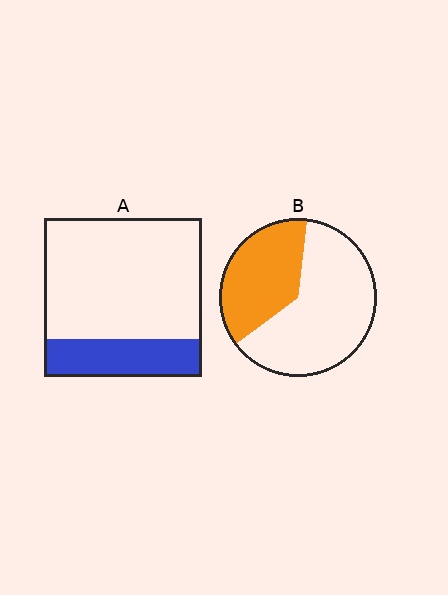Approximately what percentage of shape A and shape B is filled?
A is approximately 25% and B is approximately 35%.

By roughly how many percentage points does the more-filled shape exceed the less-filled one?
By roughly 15 percentage points (B over A).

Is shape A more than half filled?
No.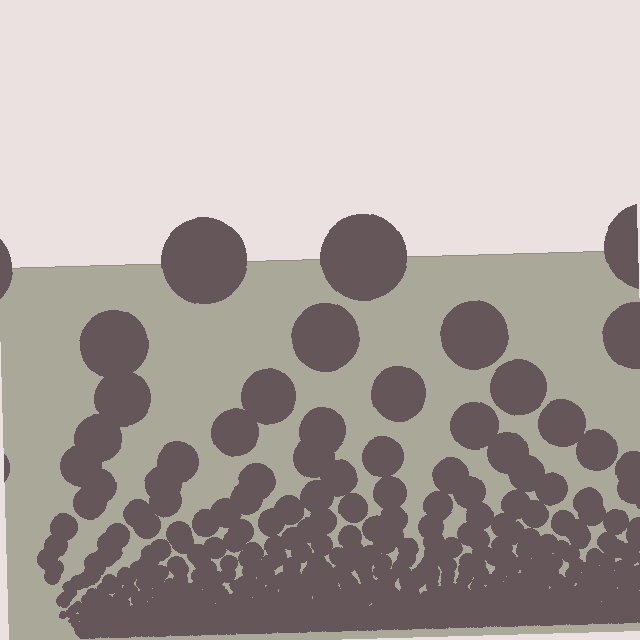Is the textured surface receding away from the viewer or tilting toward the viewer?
The surface appears to tilt toward the viewer. Texture elements get larger and sparser toward the top.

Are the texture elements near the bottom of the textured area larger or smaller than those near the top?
Smaller. The gradient is inverted — elements near the bottom are smaller and denser.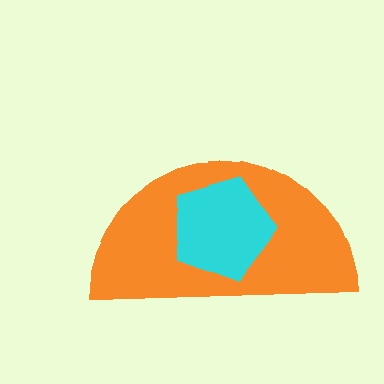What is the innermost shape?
The cyan pentagon.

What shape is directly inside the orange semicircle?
The cyan pentagon.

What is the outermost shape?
The orange semicircle.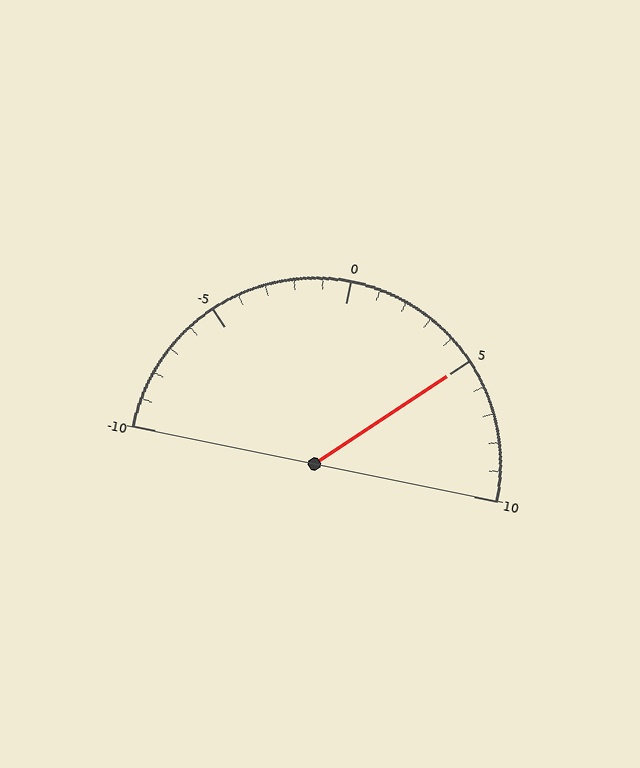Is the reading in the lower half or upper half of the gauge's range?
The reading is in the upper half of the range (-10 to 10).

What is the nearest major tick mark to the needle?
The nearest major tick mark is 5.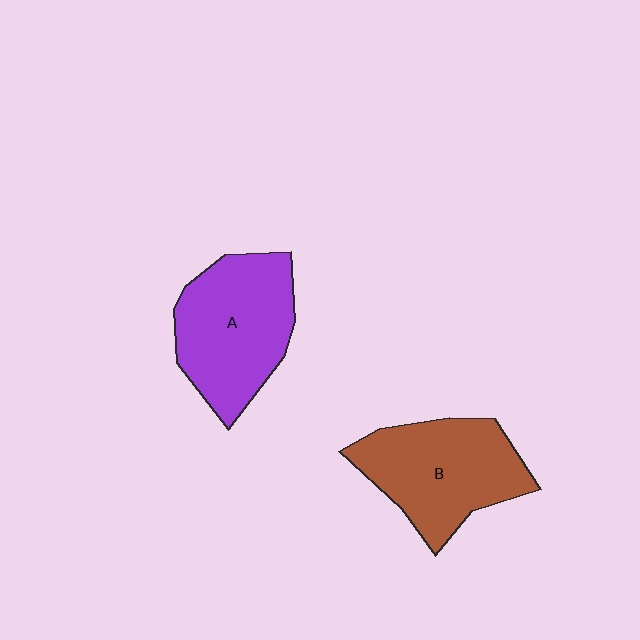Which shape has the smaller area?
Shape B (brown).